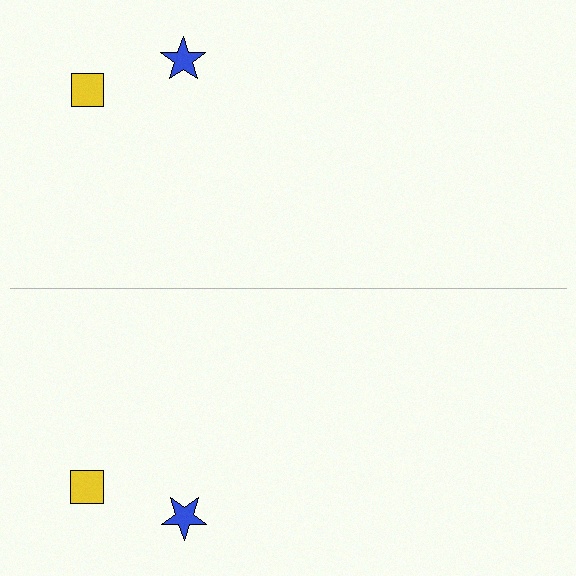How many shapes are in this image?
There are 4 shapes in this image.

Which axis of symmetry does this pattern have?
The pattern has a horizontal axis of symmetry running through the center of the image.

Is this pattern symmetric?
Yes, this pattern has bilateral (reflection) symmetry.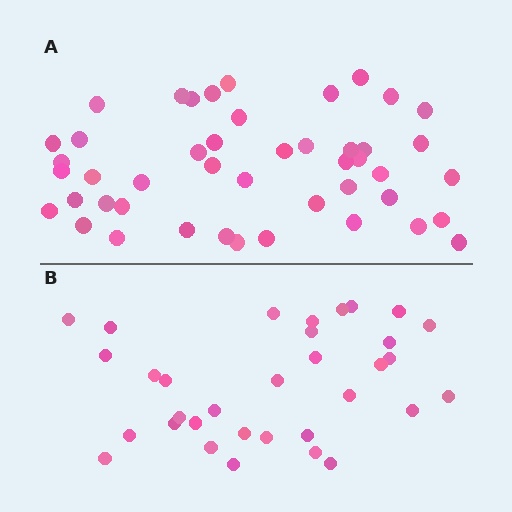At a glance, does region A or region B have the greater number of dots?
Region A (the top region) has more dots.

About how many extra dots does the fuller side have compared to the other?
Region A has approximately 15 more dots than region B.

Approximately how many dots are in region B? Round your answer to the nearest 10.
About 30 dots. (The exact count is 33, which rounds to 30.)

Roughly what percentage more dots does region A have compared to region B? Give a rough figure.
About 40% more.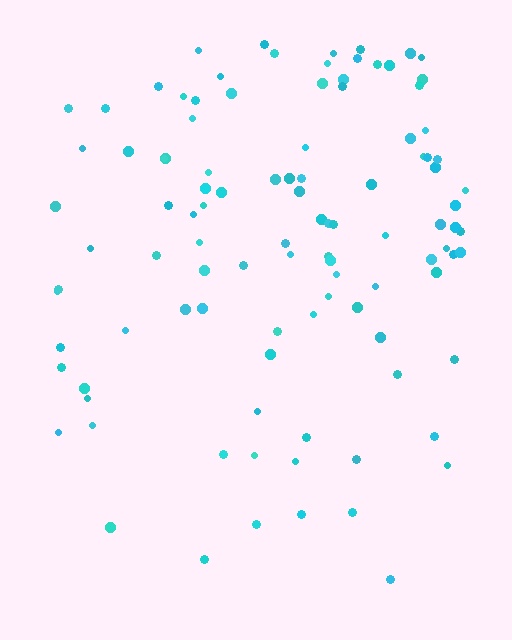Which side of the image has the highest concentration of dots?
The top.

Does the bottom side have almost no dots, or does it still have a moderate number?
Still a moderate number, just noticeably fewer than the top.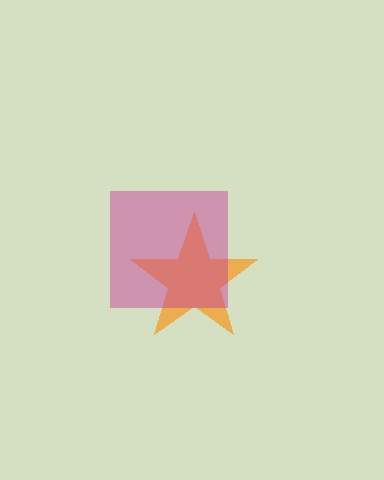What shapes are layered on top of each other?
The layered shapes are: an orange star, a magenta square.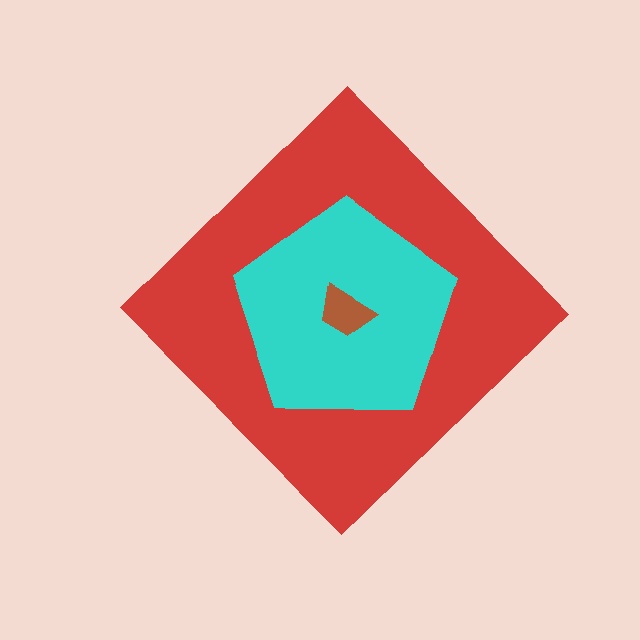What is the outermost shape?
The red diamond.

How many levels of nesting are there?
3.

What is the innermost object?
The brown trapezoid.